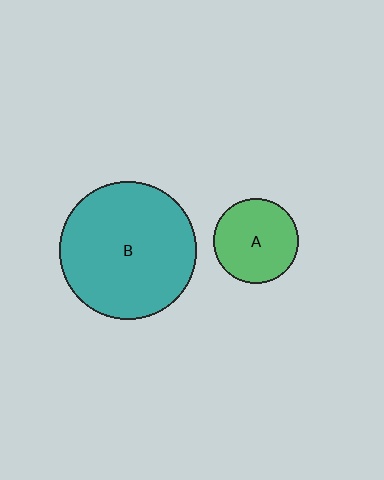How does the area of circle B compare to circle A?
Approximately 2.6 times.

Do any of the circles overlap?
No, none of the circles overlap.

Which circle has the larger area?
Circle B (teal).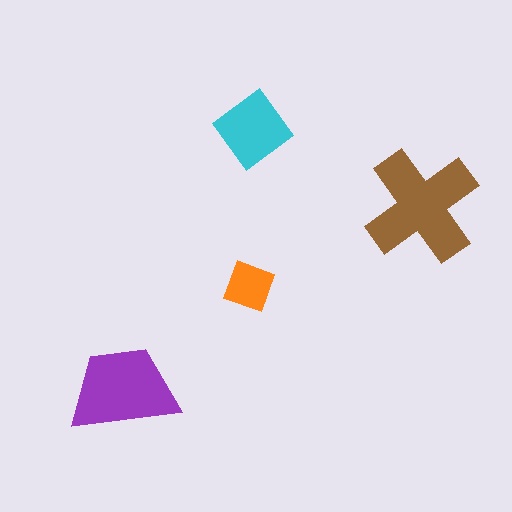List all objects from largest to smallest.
The brown cross, the purple trapezoid, the cyan diamond, the orange diamond.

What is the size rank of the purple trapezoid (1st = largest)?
2nd.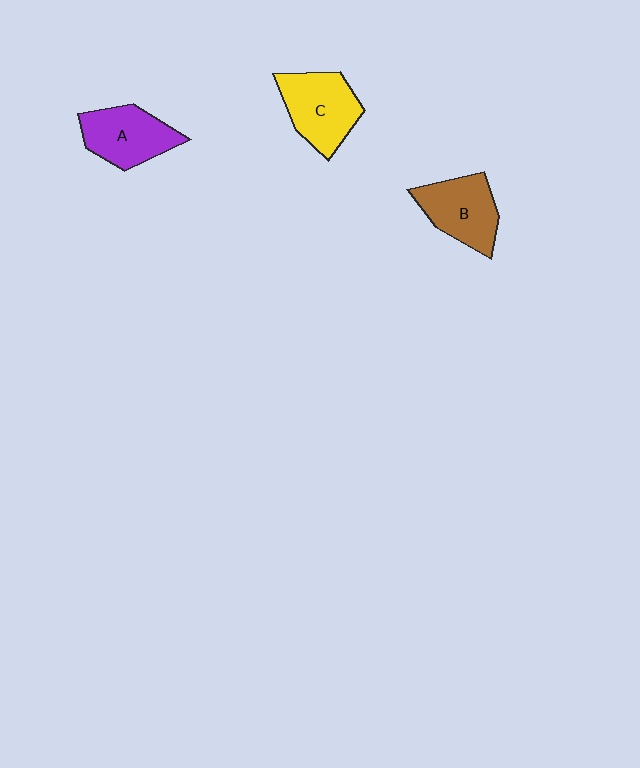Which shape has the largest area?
Shape C (yellow).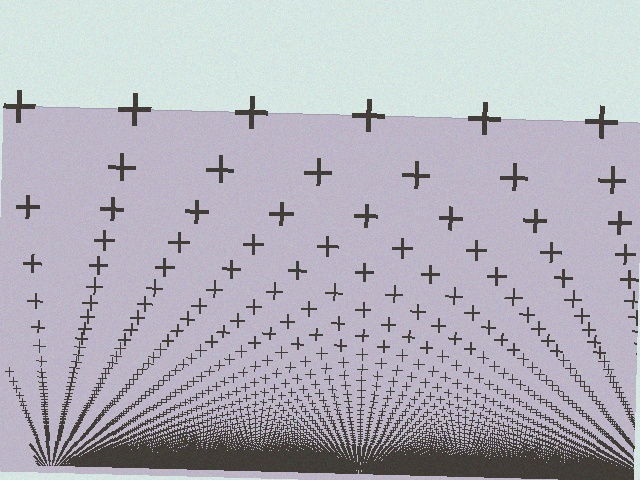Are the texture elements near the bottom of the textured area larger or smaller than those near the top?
Smaller. The gradient is inverted — elements near the bottom are smaller and denser.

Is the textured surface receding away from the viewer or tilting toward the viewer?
The surface appears to tilt toward the viewer. Texture elements get larger and sparser toward the top.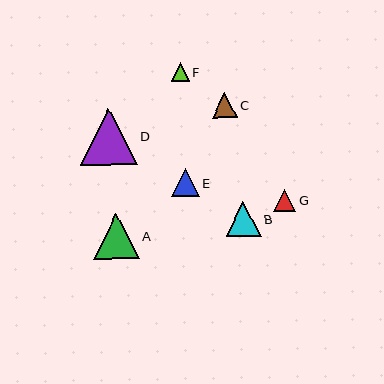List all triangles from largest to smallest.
From largest to smallest: D, A, B, E, C, G, F.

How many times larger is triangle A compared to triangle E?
Triangle A is approximately 1.6 times the size of triangle E.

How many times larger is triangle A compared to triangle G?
Triangle A is approximately 2.1 times the size of triangle G.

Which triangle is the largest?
Triangle D is the largest with a size of approximately 57 pixels.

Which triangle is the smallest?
Triangle F is the smallest with a size of approximately 18 pixels.